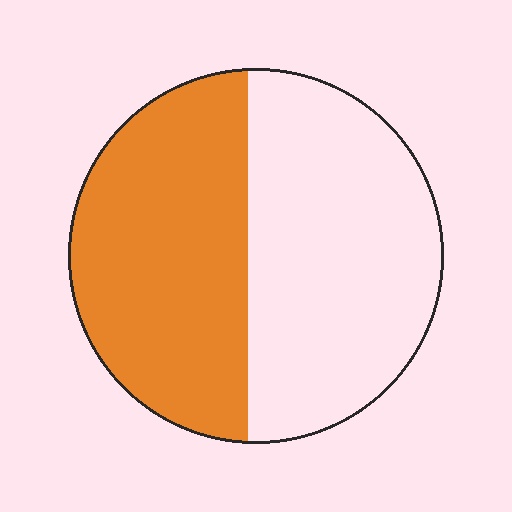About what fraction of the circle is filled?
About one half (1/2).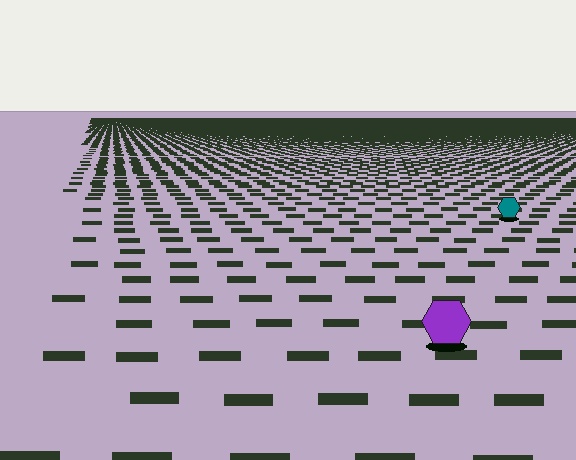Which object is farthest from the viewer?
The teal hexagon is farthest from the viewer. It appears smaller and the ground texture around it is denser.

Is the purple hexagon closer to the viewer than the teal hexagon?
Yes. The purple hexagon is closer — you can tell from the texture gradient: the ground texture is coarser near it.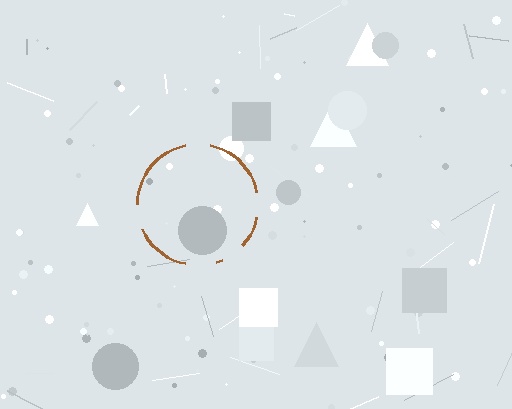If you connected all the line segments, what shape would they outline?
They would outline a circle.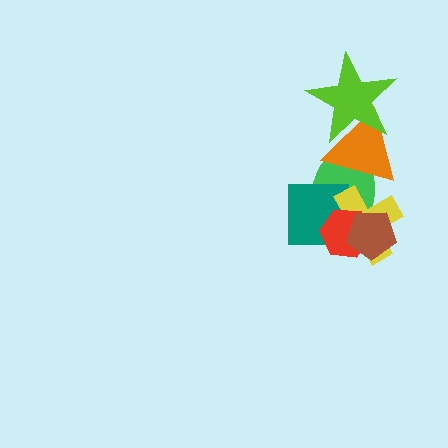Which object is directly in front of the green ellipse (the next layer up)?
The orange triangle is directly in front of the green ellipse.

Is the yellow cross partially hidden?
Yes, it is partially covered by another shape.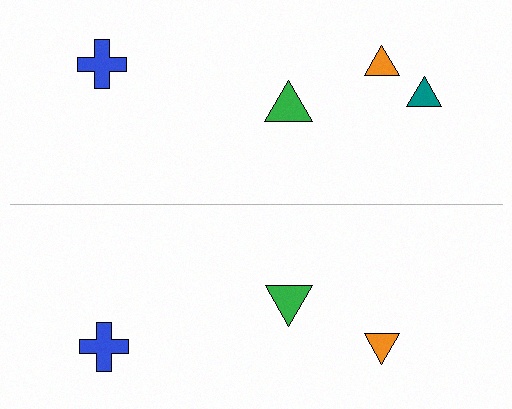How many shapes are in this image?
There are 7 shapes in this image.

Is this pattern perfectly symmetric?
No, the pattern is not perfectly symmetric. A teal triangle is missing from the bottom side.